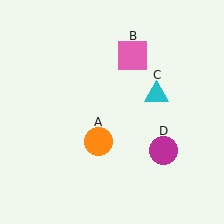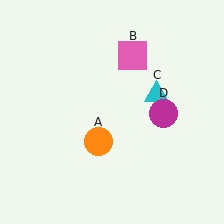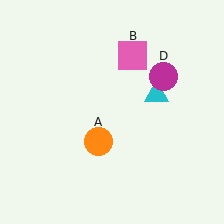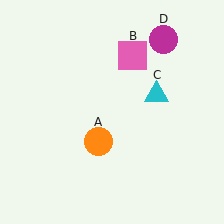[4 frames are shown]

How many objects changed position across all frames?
1 object changed position: magenta circle (object D).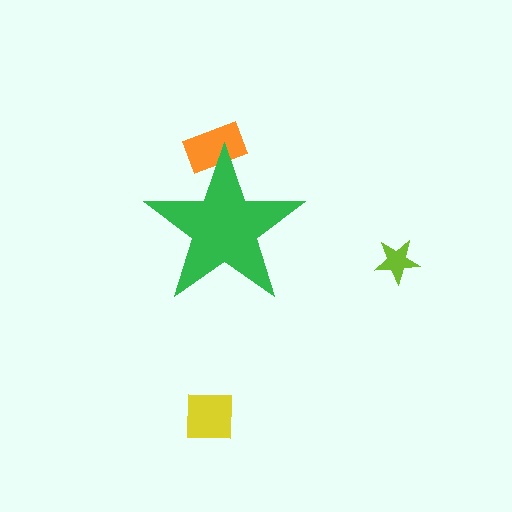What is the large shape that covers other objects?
A green star.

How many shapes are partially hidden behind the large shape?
1 shape is partially hidden.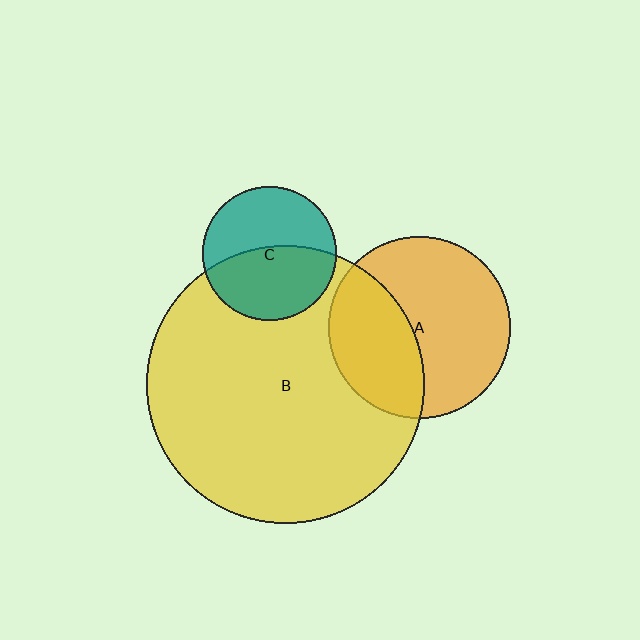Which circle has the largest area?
Circle B (yellow).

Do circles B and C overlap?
Yes.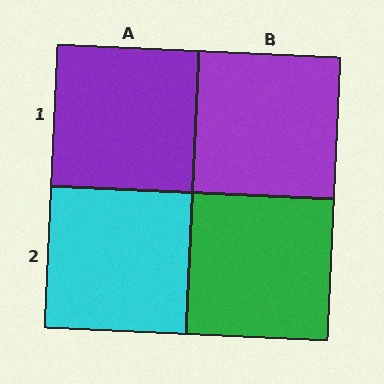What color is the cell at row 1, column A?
Purple.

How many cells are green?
1 cell is green.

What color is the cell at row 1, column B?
Purple.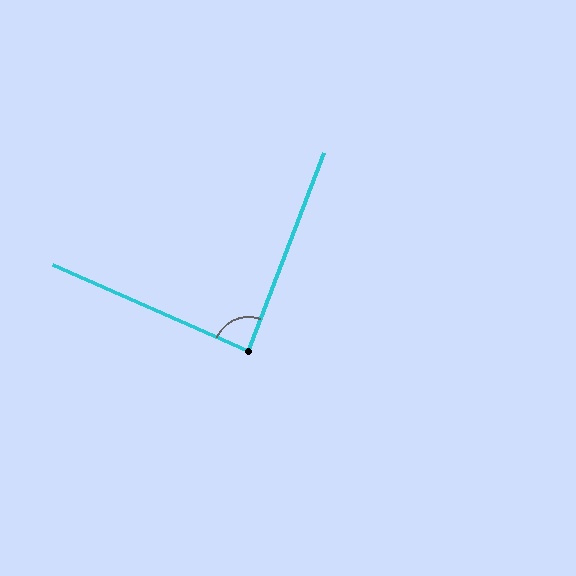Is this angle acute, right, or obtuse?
It is approximately a right angle.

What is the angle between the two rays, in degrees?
Approximately 87 degrees.